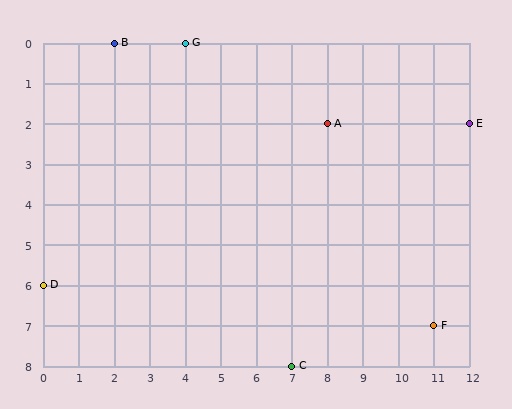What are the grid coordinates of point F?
Point F is at grid coordinates (11, 7).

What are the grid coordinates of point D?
Point D is at grid coordinates (0, 6).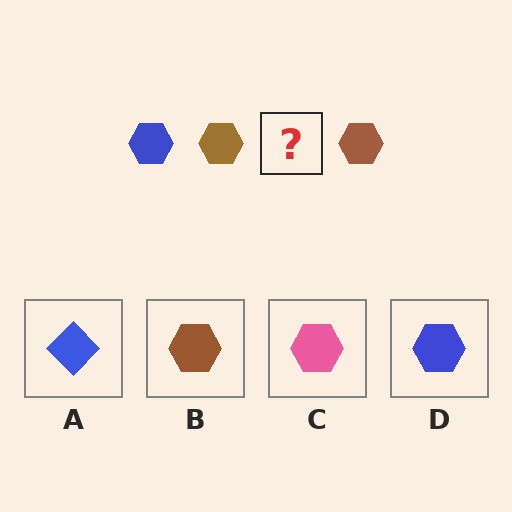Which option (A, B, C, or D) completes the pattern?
D.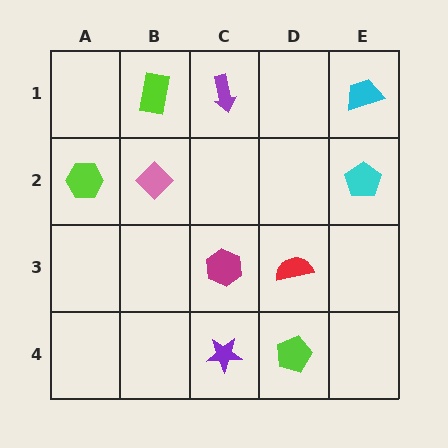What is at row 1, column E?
A cyan trapezoid.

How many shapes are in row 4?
2 shapes.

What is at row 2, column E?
A cyan pentagon.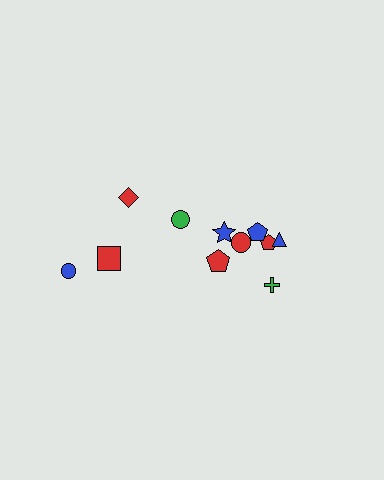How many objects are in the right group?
There are 7 objects.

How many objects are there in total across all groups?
There are 11 objects.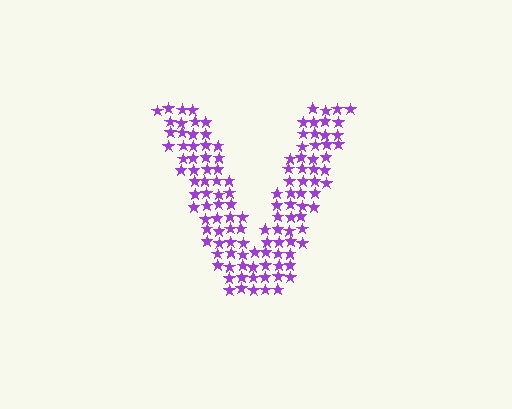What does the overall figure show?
The overall figure shows the letter V.